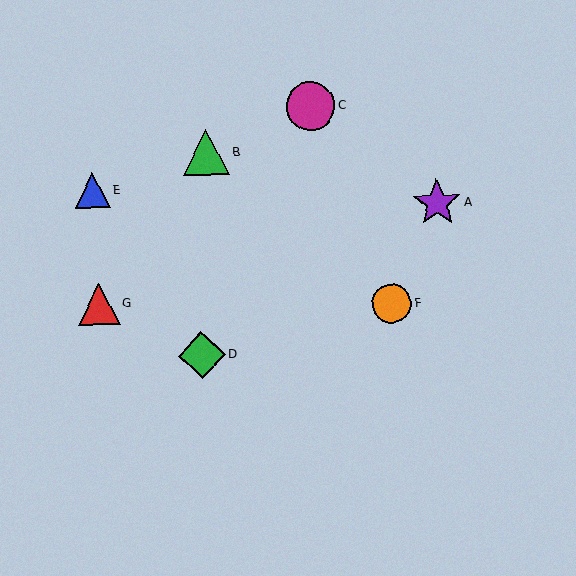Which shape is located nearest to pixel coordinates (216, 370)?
The green diamond (labeled D) at (202, 355) is nearest to that location.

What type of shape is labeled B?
Shape B is a green triangle.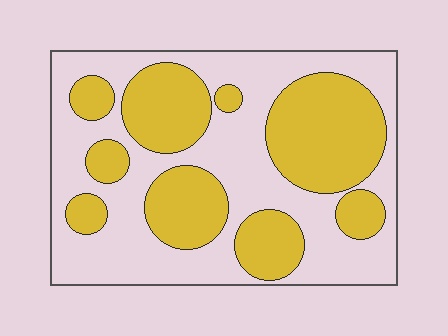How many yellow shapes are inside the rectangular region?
9.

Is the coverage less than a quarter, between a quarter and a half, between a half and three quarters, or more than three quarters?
Between a quarter and a half.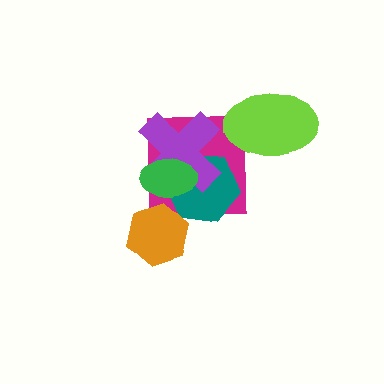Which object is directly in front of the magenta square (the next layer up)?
The teal hexagon is directly in front of the magenta square.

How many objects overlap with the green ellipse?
3 objects overlap with the green ellipse.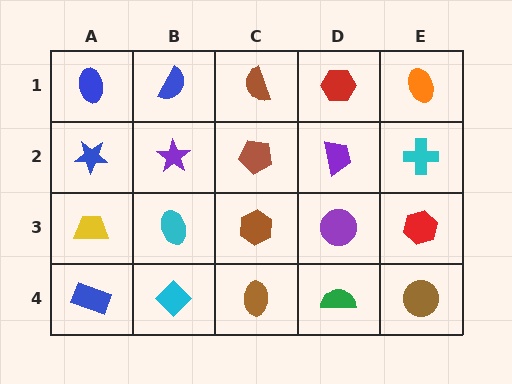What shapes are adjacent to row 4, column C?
A brown hexagon (row 3, column C), a cyan diamond (row 4, column B), a green semicircle (row 4, column D).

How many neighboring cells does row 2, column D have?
4.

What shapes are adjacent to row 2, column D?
A red hexagon (row 1, column D), a purple circle (row 3, column D), a brown pentagon (row 2, column C), a cyan cross (row 2, column E).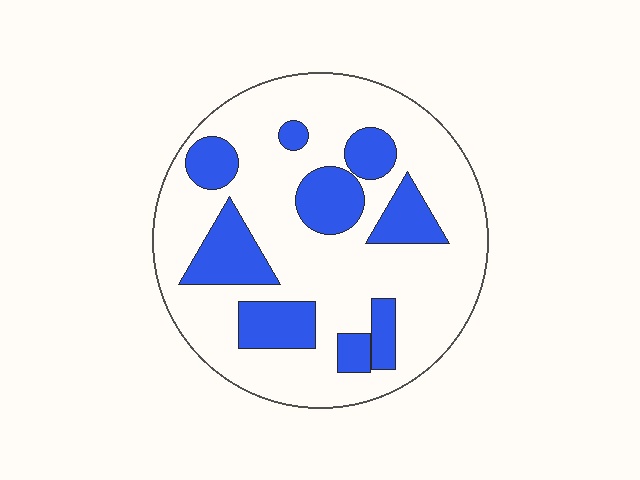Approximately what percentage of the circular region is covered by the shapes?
Approximately 25%.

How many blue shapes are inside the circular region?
9.